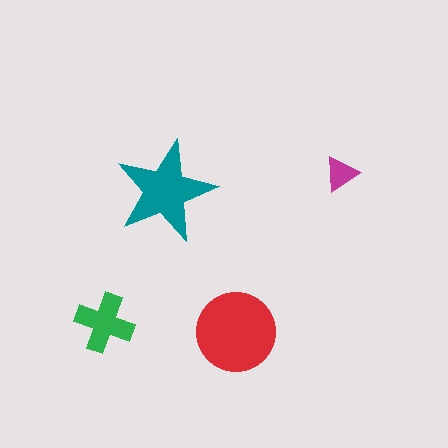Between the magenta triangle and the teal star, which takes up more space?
The teal star.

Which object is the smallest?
The magenta triangle.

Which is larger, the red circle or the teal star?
The red circle.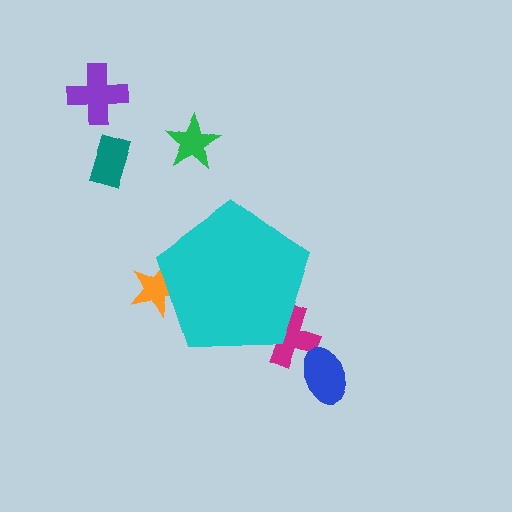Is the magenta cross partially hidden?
Yes, the magenta cross is partially hidden behind the cyan pentagon.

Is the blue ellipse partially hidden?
No, the blue ellipse is fully visible.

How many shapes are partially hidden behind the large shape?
2 shapes are partially hidden.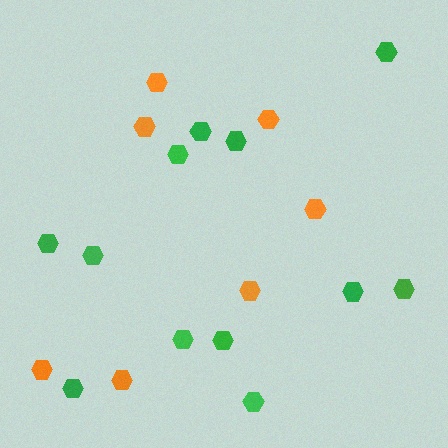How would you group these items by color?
There are 2 groups: one group of green hexagons (12) and one group of orange hexagons (7).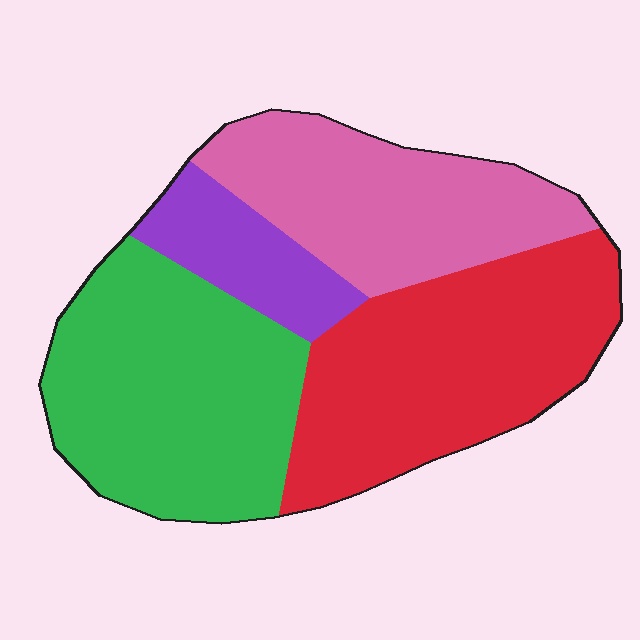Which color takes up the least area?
Purple, at roughly 10%.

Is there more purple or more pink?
Pink.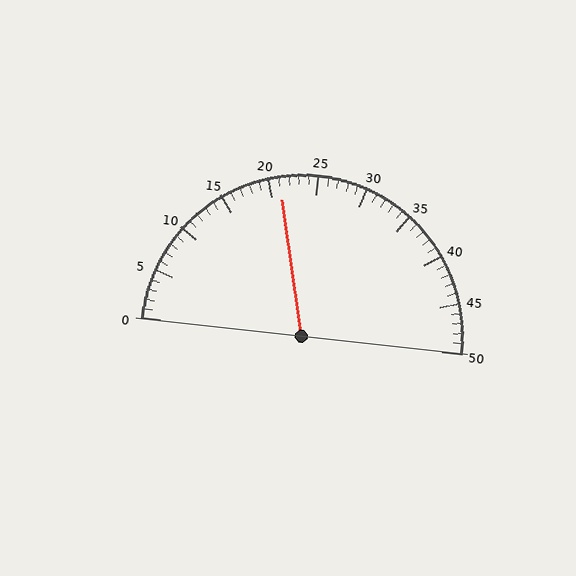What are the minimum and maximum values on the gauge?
The gauge ranges from 0 to 50.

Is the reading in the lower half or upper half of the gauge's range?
The reading is in the lower half of the range (0 to 50).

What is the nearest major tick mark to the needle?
The nearest major tick mark is 20.